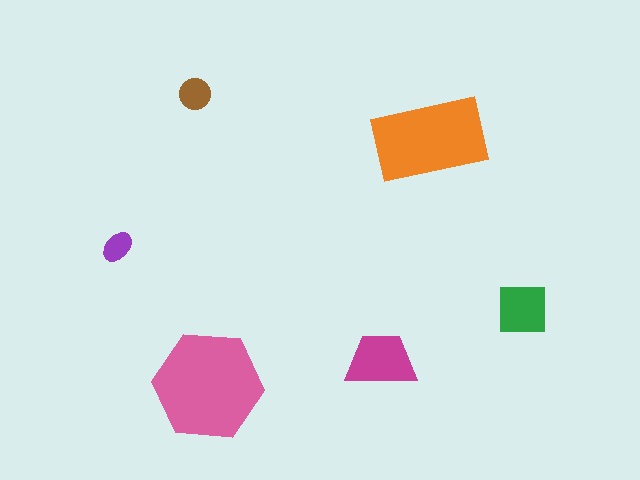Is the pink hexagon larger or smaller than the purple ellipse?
Larger.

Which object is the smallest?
The purple ellipse.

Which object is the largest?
The pink hexagon.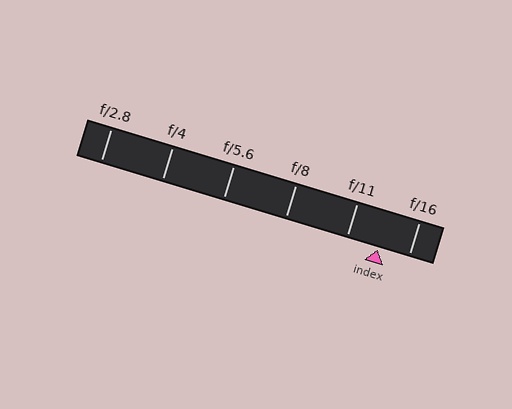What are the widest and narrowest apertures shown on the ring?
The widest aperture shown is f/2.8 and the narrowest is f/16.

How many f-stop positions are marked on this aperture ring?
There are 6 f-stop positions marked.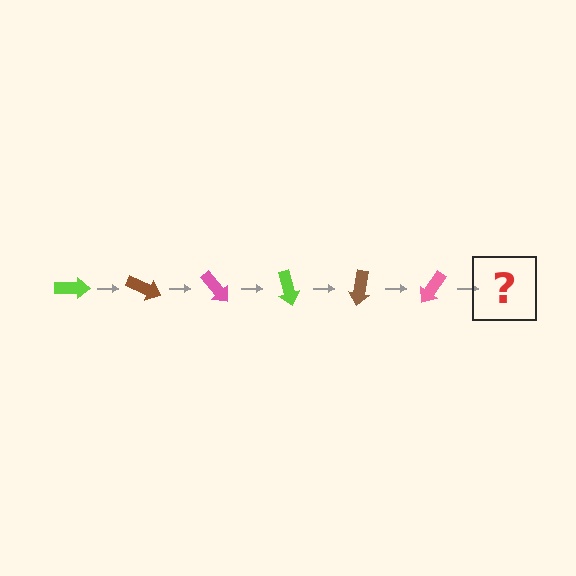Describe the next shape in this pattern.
It should be a lime arrow, rotated 150 degrees from the start.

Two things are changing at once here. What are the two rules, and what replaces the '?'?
The two rules are that it rotates 25 degrees each step and the color cycles through lime, brown, and pink. The '?' should be a lime arrow, rotated 150 degrees from the start.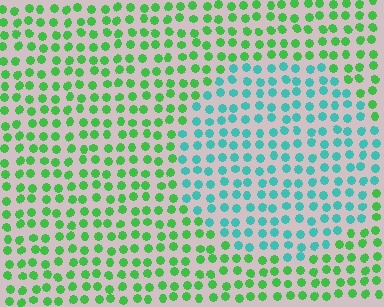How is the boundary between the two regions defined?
The boundary is defined purely by a slight shift in hue (about 52 degrees). Spacing, size, and orientation are identical on both sides.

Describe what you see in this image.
The image is filled with small green elements in a uniform arrangement. A circle-shaped region is visible where the elements are tinted to a slightly different hue, forming a subtle color boundary.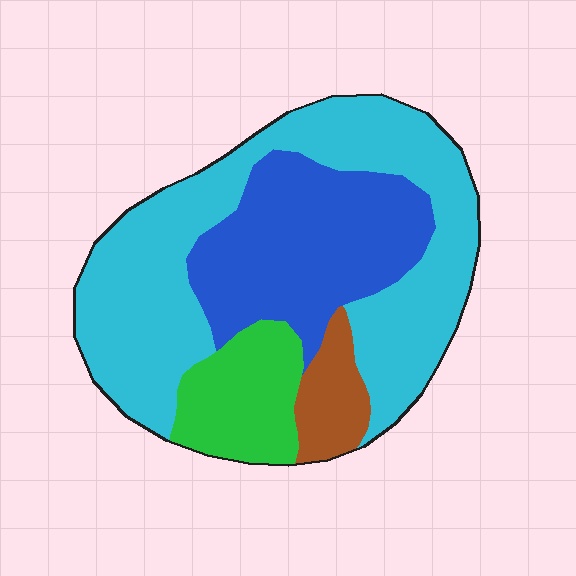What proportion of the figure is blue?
Blue takes up about one quarter (1/4) of the figure.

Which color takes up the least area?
Brown, at roughly 5%.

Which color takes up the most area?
Cyan, at roughly 50%.